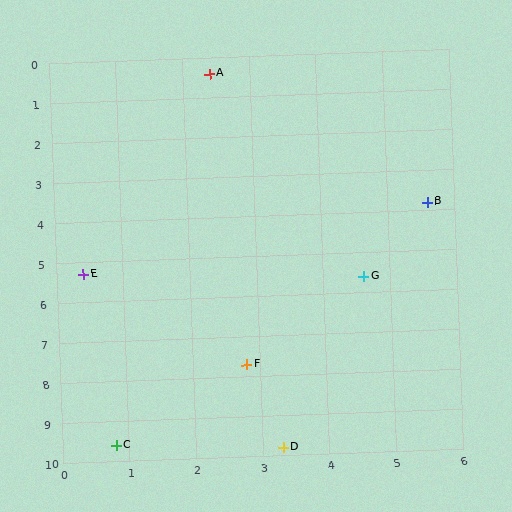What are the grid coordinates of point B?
Point B is at approximately (5.6, 3.8).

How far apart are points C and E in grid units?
Points C and E are about 4.3 grid units apart.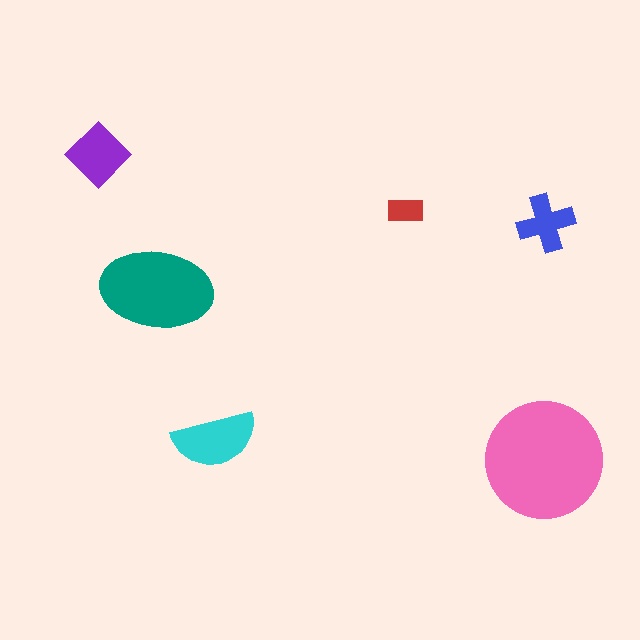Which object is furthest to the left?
The purple diamond is leftmost.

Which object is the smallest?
The red rectangle.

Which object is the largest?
The pink circle.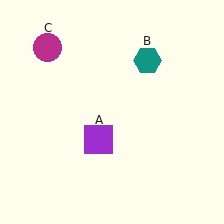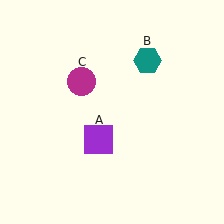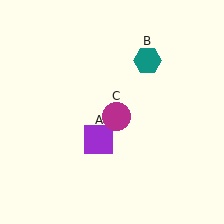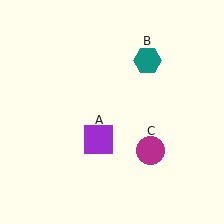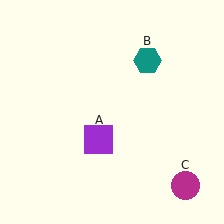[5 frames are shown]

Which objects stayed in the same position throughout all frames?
Purple square (object A) and teal hexagon (object B) remained stationary.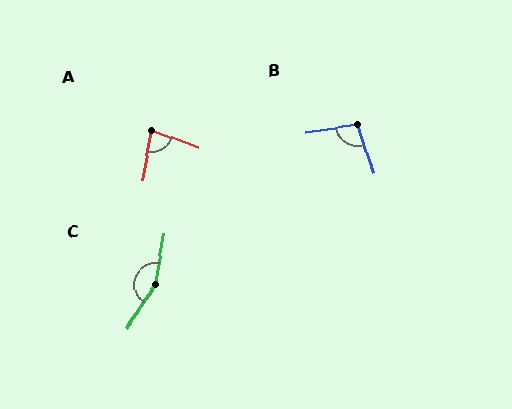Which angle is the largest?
C, at approximately 155 degrees.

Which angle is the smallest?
A, at approximately 80 degrees.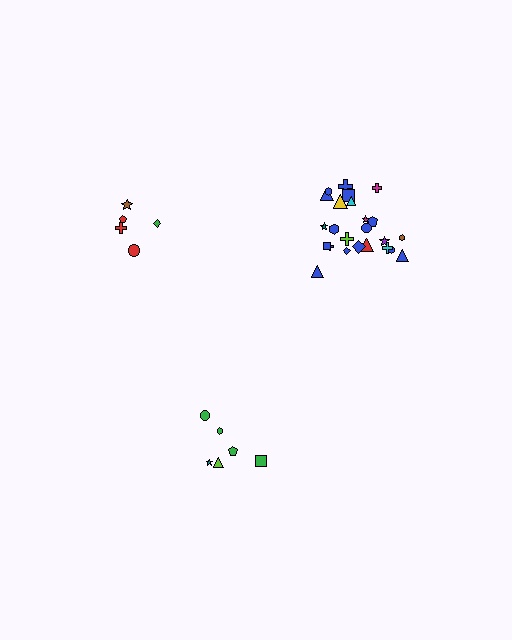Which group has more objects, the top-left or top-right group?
The top-right group.